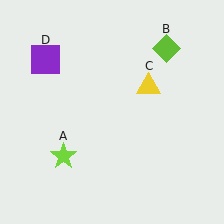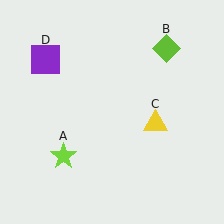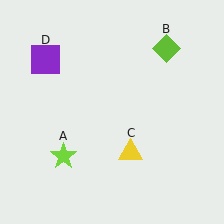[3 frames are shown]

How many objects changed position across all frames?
1 object changed position: yellow triangle (object C).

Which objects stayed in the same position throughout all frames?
Lime star (object A) and lime diamond (object B) and purple square (object D) remained stationary.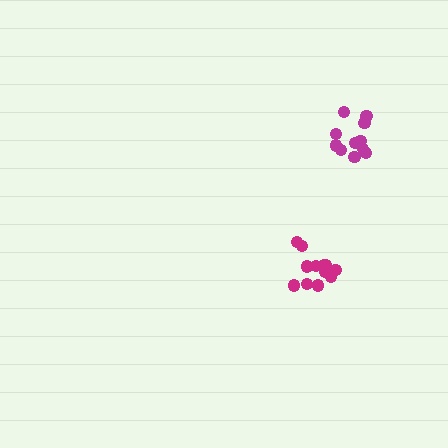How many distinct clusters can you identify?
There are 2 distinct clusters.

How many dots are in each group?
Group 1: 12 dots, Group 2: 11 dots (23 total).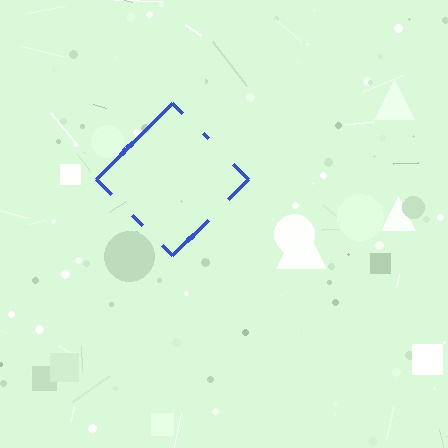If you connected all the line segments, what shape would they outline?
They would outline a diamond.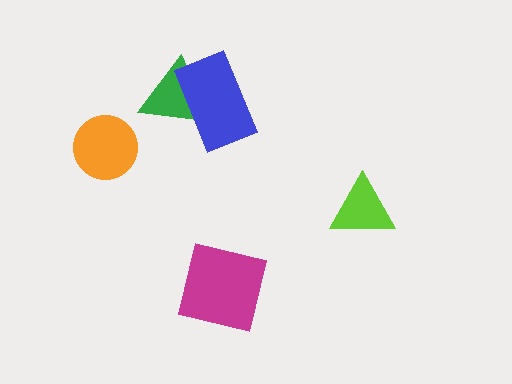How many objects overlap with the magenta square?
0 objects overlap with the magenta square.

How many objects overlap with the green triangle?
1 object overlaps with the green triangle.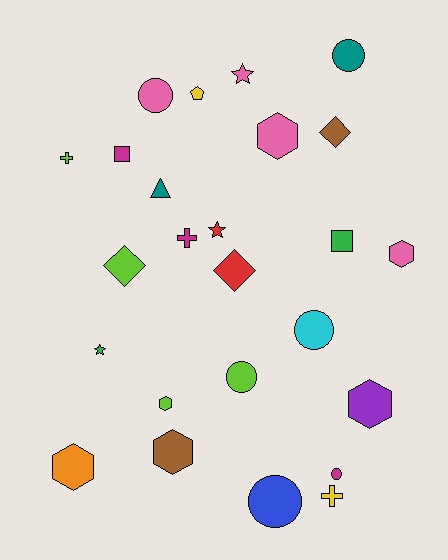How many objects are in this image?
There are 25 objects.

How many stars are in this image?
There are 3 stars.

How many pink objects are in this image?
There are 4 pink objects.